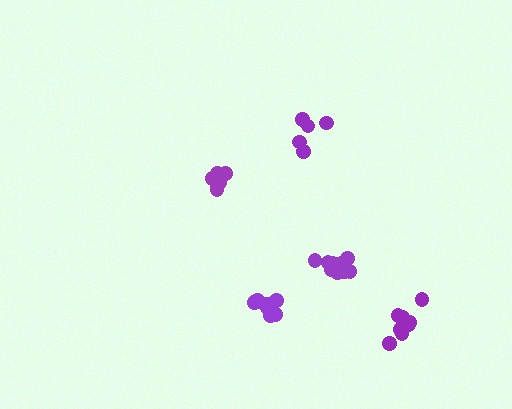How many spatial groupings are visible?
There are 5 spatial groupings.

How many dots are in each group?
Group 1: 5 dots, Group 2: 6 dots, Group 3: 9 dots, Group 4: 11 dots, Group 5: 9 dots (40 total).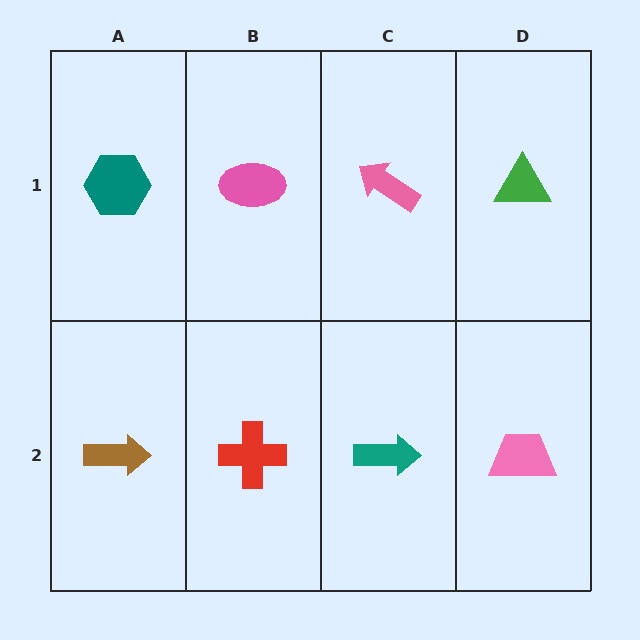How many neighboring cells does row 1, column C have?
3.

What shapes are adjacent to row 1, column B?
A red cross (row 2, column B), a teal hexagon (row 1, column A), a pink arrow (row 1, column C).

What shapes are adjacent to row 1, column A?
A brown arrow (row 2, column A), a pink ellipse (row 1, column B).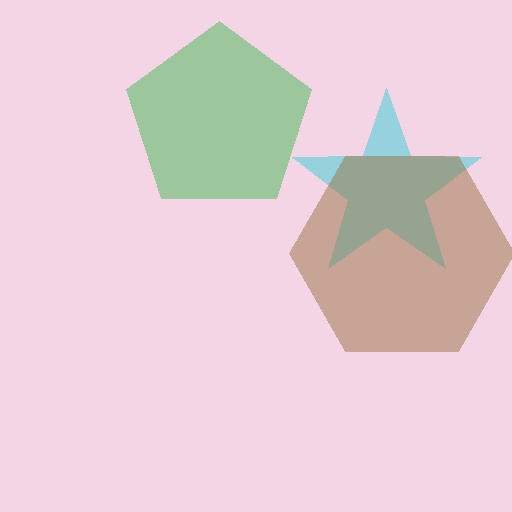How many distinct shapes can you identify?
There are 3 distinct shapes: a cyan star, a brown hexagon, a green pentagon.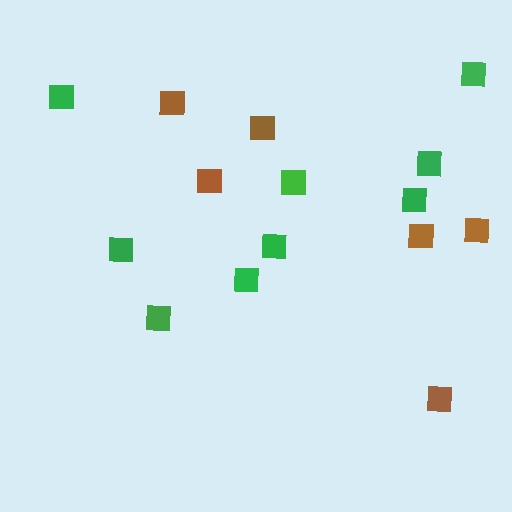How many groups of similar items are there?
There are 2 groups: one group of green squares (9) and one group of brown squares (6).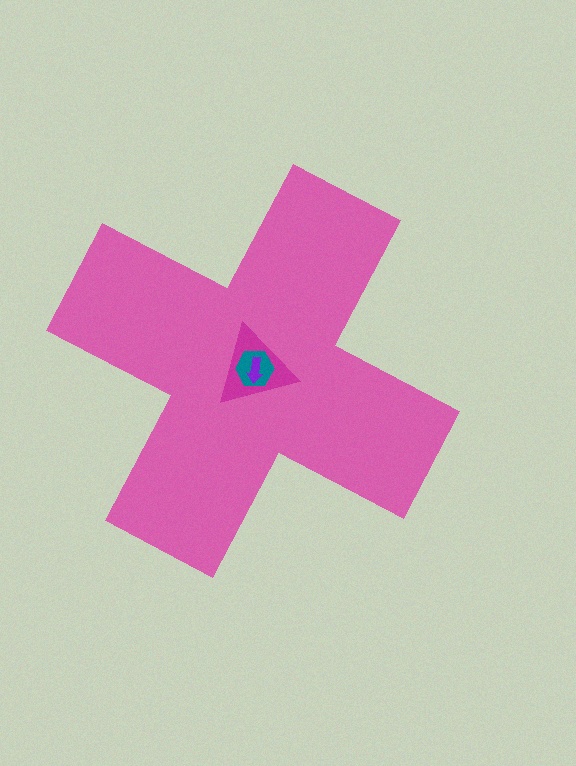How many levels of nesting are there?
4.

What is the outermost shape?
The pink cross.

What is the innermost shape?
The purple arrow.